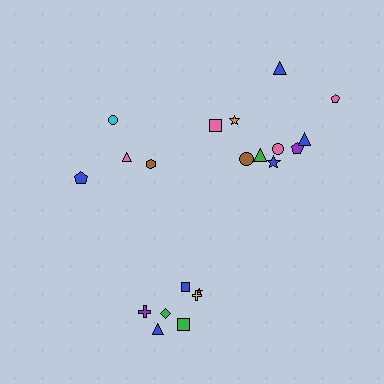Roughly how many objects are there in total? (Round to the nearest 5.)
Roughly 20 objects in total.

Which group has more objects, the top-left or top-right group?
The top-right group.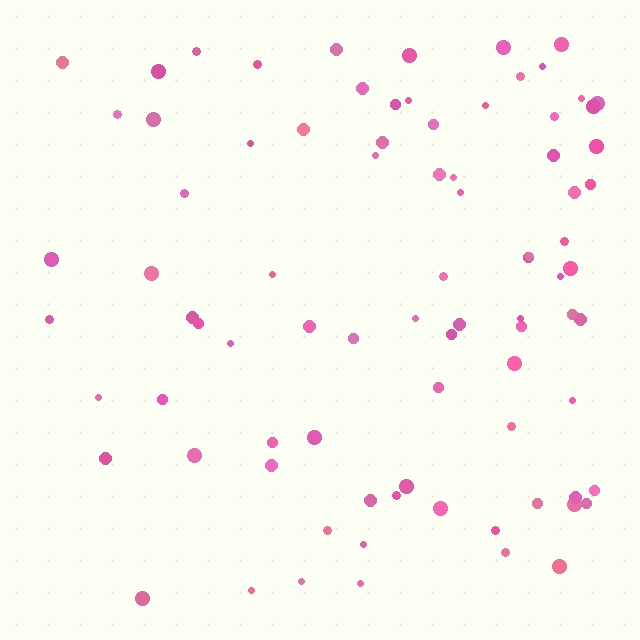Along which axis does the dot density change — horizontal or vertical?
Horizontal.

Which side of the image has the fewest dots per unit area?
The left.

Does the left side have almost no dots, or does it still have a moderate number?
Still a moderate number, just noticeably fewer than the right.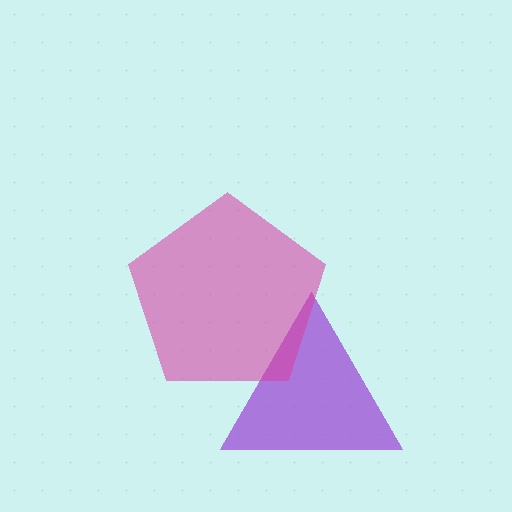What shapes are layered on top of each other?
The layered shapes are: a purple triangle, a magenta pentagon.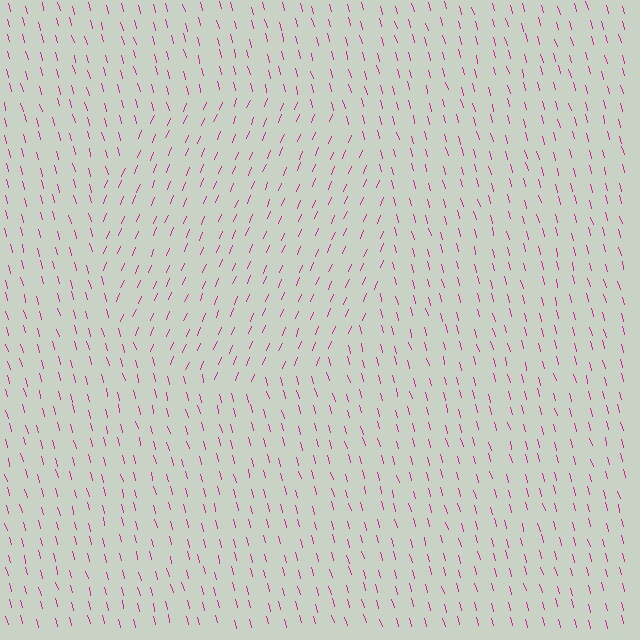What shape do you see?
I see a circle.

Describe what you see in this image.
The image is filled with small magenta line segments. A circle region in the image has lines oriented differently from the surrounding lines, creating a visible texture boundary.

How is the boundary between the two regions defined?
The boundary is defined purely by a change in line orientation (approximately 38 degrees difference). All lines are the same color and thickness.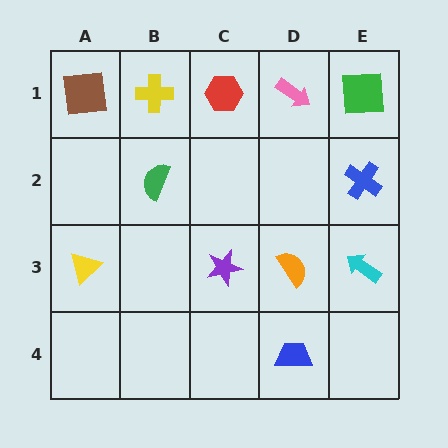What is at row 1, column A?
A brown square.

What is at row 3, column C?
A purple star.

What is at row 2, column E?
A blue cross.